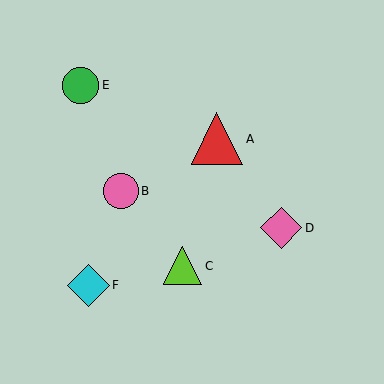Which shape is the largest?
The red triangle (labeled A) is the largest.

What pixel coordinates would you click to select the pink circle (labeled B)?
Click at (121, 191) to select the pink circle B.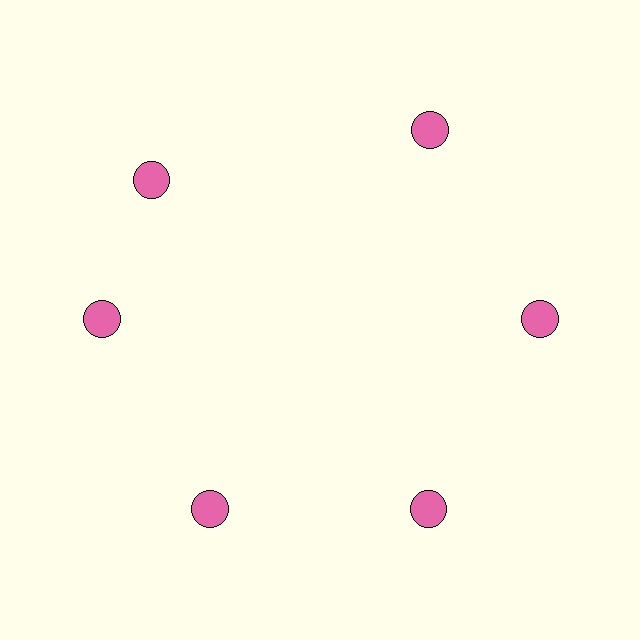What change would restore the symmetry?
The symmetry would be restored by rotating it back into even spacing with its neighbors so that all 6 circles sit at equal angles and equal distance from the center.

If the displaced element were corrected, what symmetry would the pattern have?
It would have 6-fold rotational symmetry — the pattern would map onto itself every 60 degrees.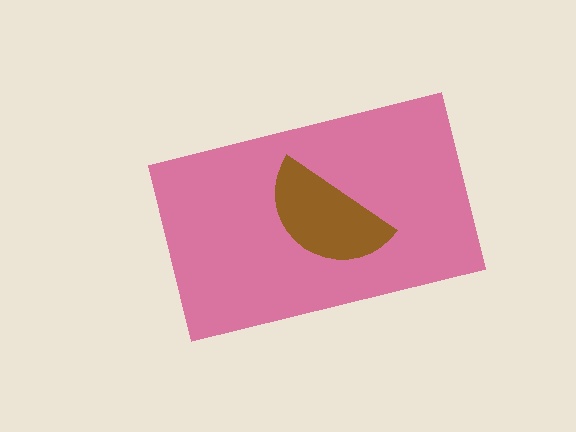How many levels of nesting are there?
2.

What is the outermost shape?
The pink rectangle.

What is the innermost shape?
The brown semicircle.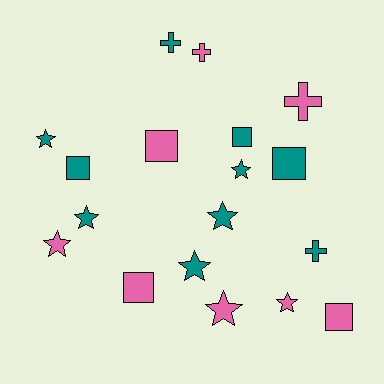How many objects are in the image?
There are 18 objects.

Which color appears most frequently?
Teal, with 10 objects.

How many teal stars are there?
There are 5 teal stars.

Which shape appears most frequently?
Star, with 8 objects.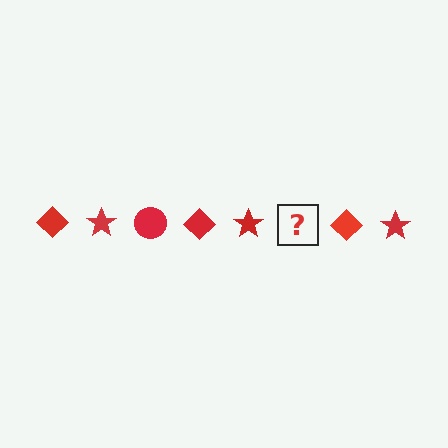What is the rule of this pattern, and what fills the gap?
The rule is that the pattern cycles through diamond, star, circle shapes in red. The gap should be filled with a red circle.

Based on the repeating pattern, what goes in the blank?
The blank should be a red circle.